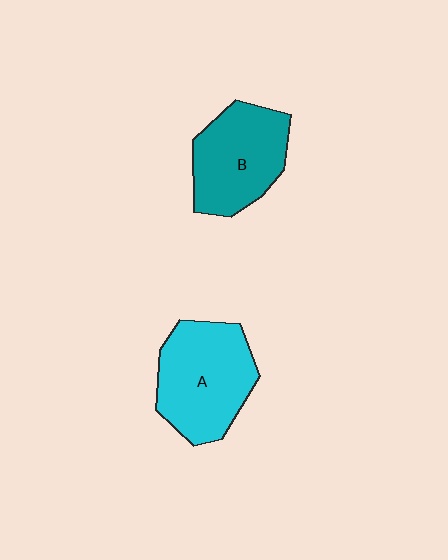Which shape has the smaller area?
Shape B (teal).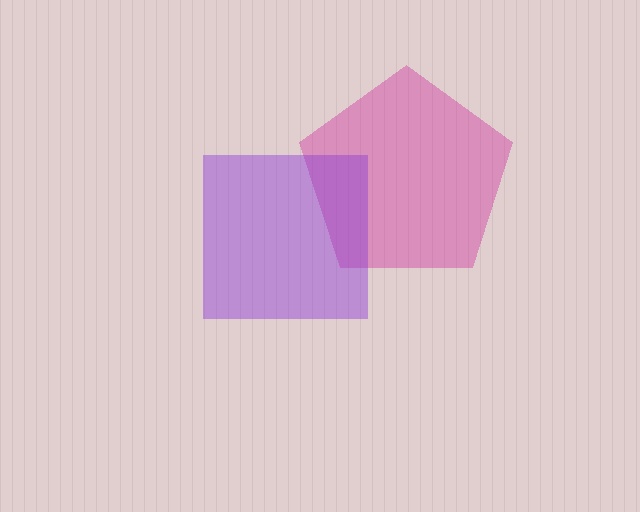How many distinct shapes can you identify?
There are 2 distinct shapes: a magenta pentagon, a purple square.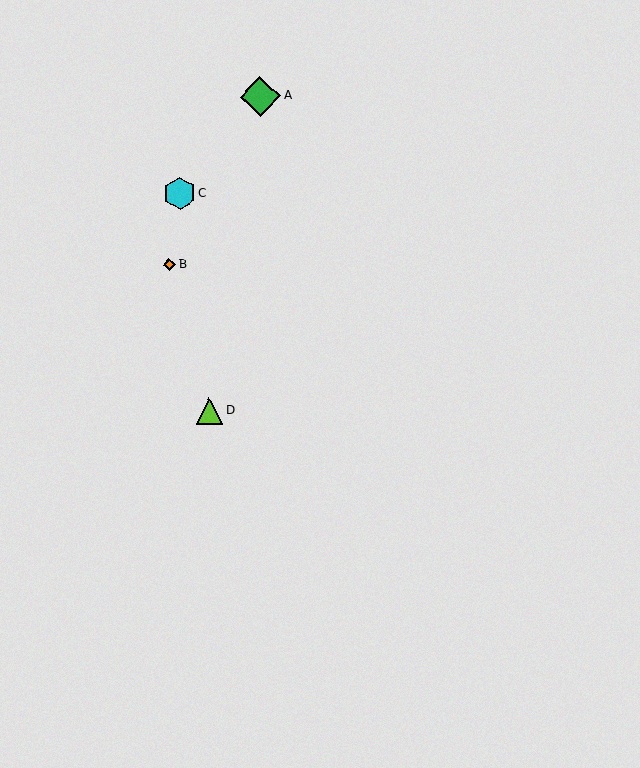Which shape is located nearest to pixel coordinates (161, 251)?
The orange diamond (labeled B) at (169, 265) is nearest to that location.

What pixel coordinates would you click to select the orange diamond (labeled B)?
Click at (169, 265) to select the orange diamond B.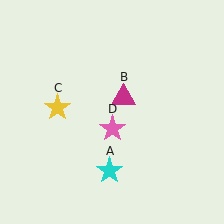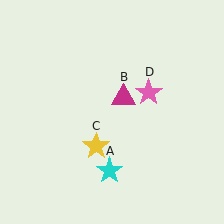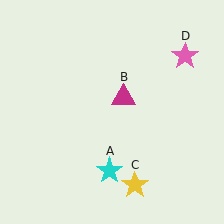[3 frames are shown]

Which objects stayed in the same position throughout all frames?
Cyan star (object A) and magenta triangle (object B) remained stationary.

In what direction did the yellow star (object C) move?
The yellow star (object C) moved down and to the right.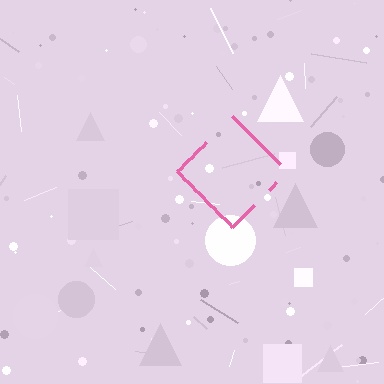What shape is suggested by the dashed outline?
The dashed outline suggests a diamond.